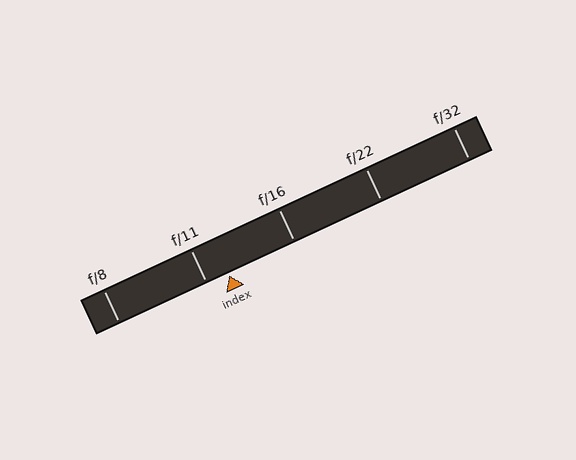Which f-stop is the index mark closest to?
The index mark is closest to f/11.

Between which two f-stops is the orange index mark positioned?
The index mark is between f/11 and f/16.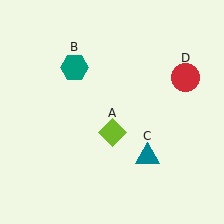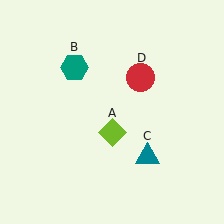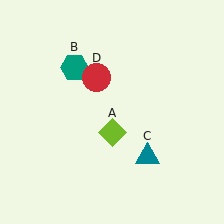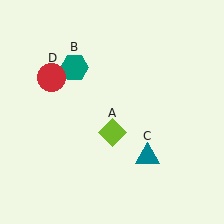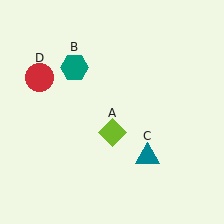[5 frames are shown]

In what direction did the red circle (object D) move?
The red circle (object D) moved left.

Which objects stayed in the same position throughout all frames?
Lime diamond (object A) and teal hexagon (object B) and teal triangle (object C) remained stationary.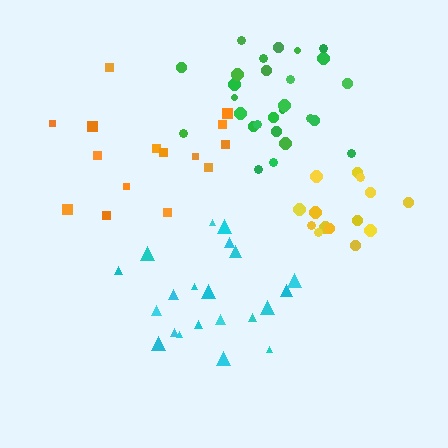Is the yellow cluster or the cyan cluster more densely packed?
Yellow.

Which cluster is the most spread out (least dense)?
Orange.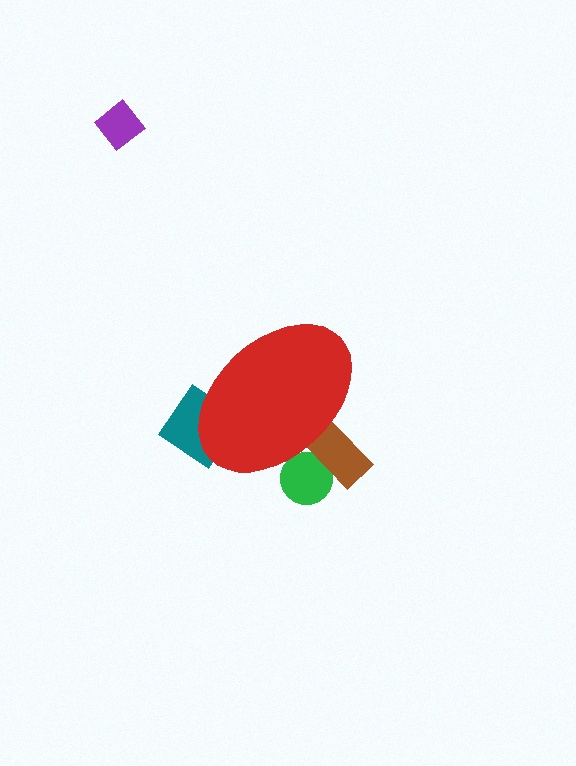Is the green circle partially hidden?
Yes, the green circle is partially hidden behind the red ellipse.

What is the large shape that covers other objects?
A red ellipse.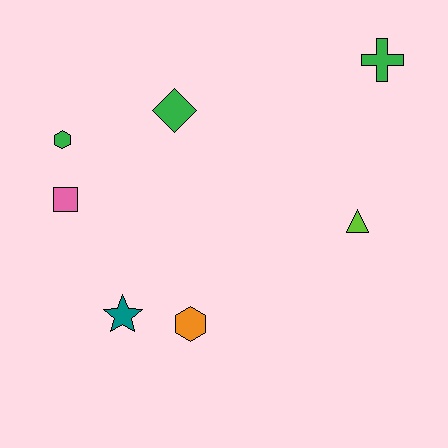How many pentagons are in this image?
There are no pentagons.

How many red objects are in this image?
There are no red objects.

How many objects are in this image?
There are 7 objects.